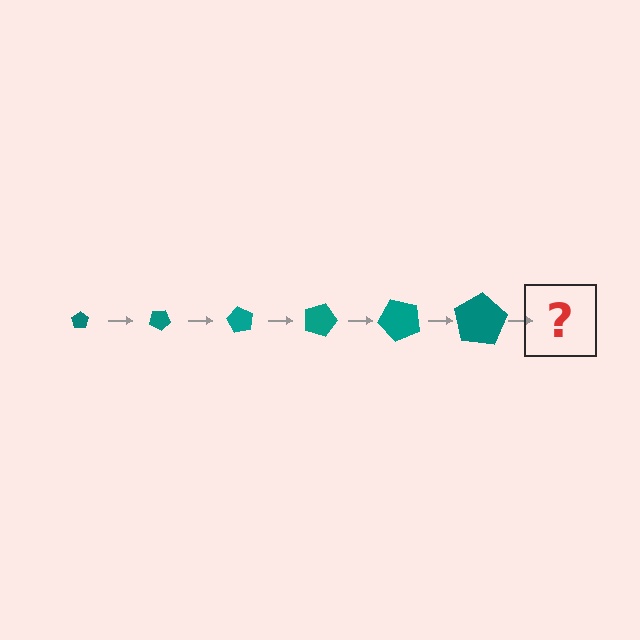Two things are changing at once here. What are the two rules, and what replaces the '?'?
The two rules are that the pentagon grows larger each step and it rotates 30 degrees each step. The '?' should be a pentagon, larger than the previous one and rotated 180 degrees from the start.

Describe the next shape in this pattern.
It should be a pentagon, larger than the previous one and rotated 180 degrees from the start.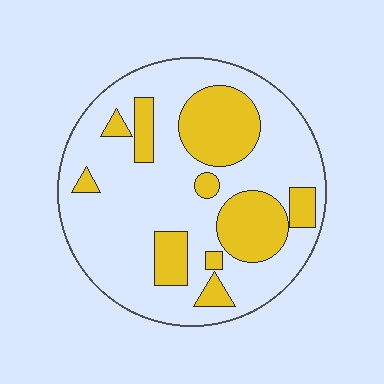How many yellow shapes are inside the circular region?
10.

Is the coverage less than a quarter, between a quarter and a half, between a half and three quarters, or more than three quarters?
Between a quarter and a half.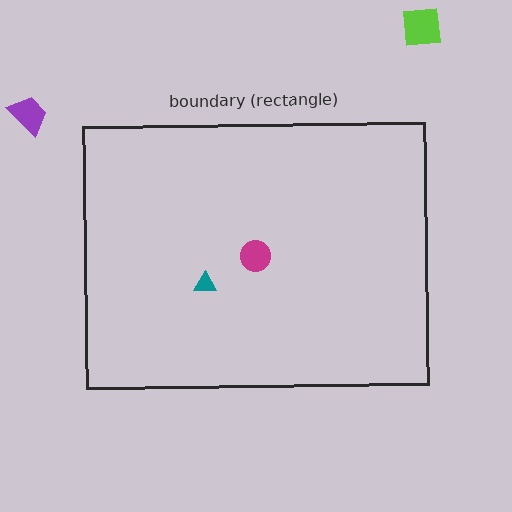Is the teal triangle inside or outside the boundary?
Inside.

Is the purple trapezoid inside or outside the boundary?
Outside.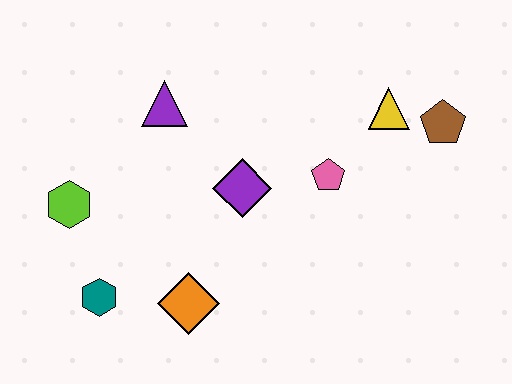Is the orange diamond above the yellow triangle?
No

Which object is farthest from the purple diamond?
The brown pentagon is farthest from the purple diamond.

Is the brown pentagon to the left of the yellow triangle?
No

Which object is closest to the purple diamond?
The pink pentagon is closest to the purple diamond.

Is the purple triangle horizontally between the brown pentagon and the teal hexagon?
Yes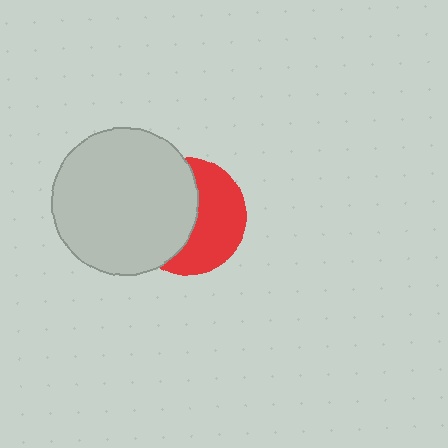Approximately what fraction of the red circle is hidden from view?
Roughly 51% of the red circle is hidden behind the light gray circle.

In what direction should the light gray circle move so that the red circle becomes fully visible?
The light gray circle should move left. That is the shortest direction to clear the overlap and leave the red circle fully visible.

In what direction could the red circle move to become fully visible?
The red circle could move right. That would shift it out from behind the light gray circle entirely.